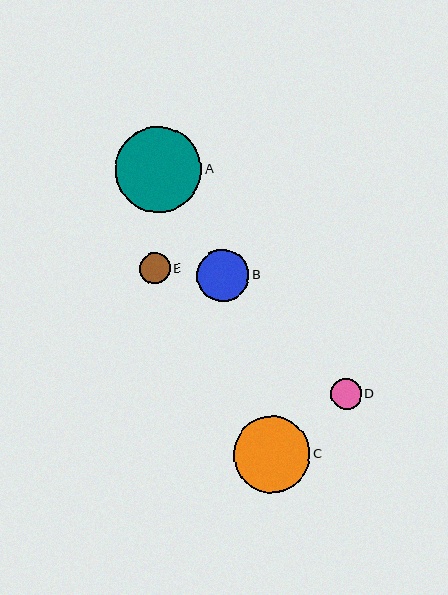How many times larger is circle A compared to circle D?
Circle A is approximately 2.8 times the size of circle D.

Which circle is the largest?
Circle A is the largest with a size of approximately 86 pixels.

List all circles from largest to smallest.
From largest to smallest: A, C, B, D, E.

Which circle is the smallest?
Circle E is the smallest with a size of approximately 30 pixels.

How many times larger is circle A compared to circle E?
Circle A is approximately 2.8 times the size of circle E.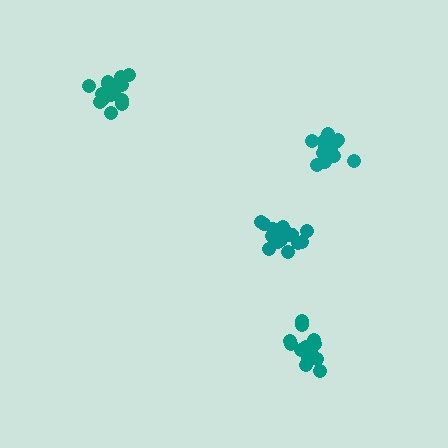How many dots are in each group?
Group 1: 18 dots, Group 2: 15 dots, Group 3: 18 dots, Group 4: 16 dots (67 total).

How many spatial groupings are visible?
There are 4 spatial groupings.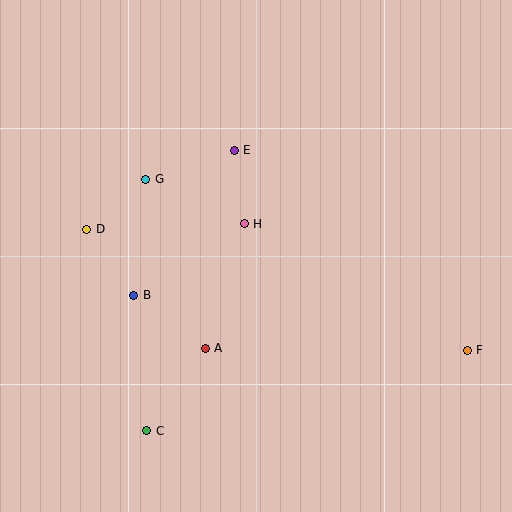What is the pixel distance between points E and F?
The distance between E and F is 307 pixels.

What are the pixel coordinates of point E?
Point E is at (234, 150).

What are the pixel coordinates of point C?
Point C is at (147, 431).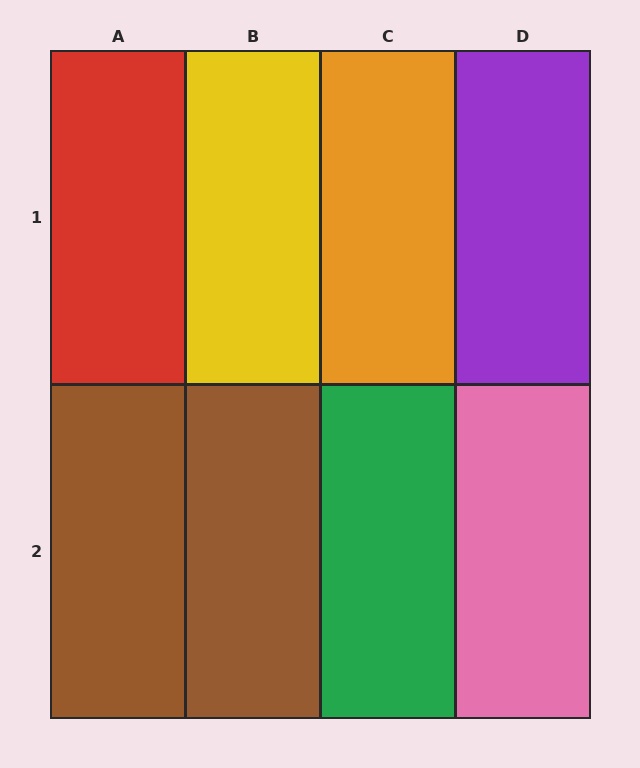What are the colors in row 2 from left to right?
Brown, brown, green, pink.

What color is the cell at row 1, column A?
Red.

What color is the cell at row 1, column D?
Purple.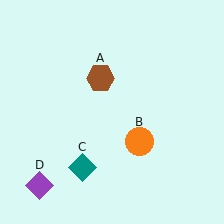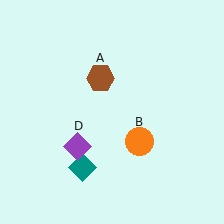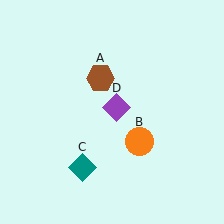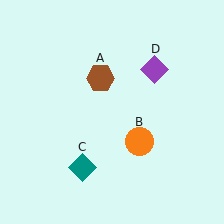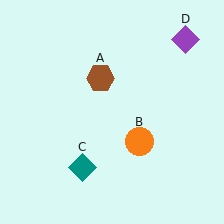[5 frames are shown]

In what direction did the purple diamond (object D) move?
The purple diamond (object D) moved up and to the right.